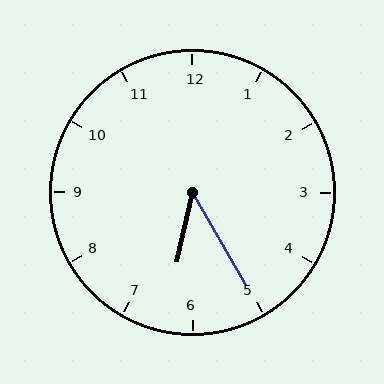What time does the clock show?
6:25.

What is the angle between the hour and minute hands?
Approximately 42 degrees.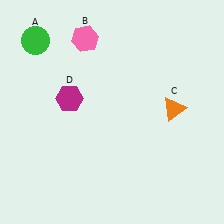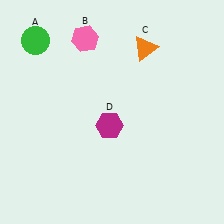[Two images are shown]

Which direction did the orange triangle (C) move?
The orange triangle (C) moved up.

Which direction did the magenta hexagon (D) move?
The magenta hexagon (D) moved right.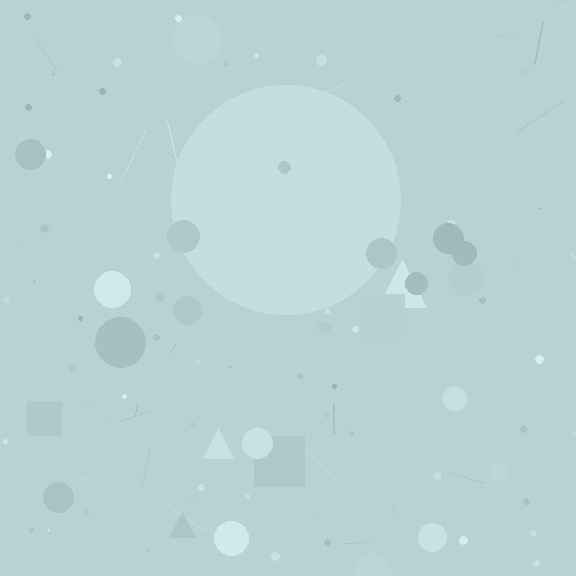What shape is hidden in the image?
A circle is hidden in the image.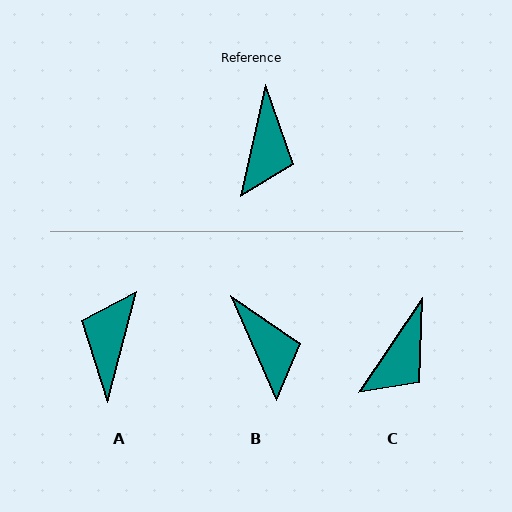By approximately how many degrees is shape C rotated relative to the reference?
Approximately 21 degrees clockwise.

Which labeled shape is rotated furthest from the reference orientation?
A, about 177 degrees away.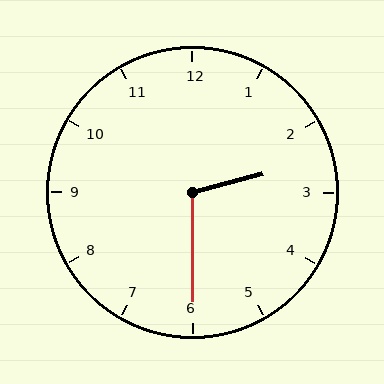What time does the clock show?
2:30.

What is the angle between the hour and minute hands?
Approximately 105 degrees.